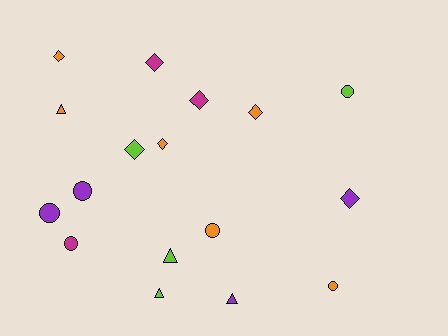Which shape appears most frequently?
Diamond, with 7 objects.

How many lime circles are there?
There is 1 lime circle.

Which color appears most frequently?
Orange, with 6 objects.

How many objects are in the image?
There are 17 objects.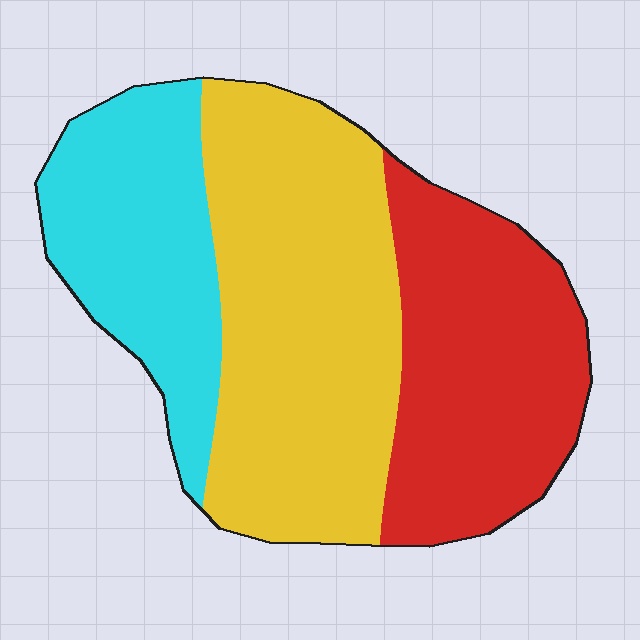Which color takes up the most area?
Yellow, at roughly 45%.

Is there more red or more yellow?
Yellow.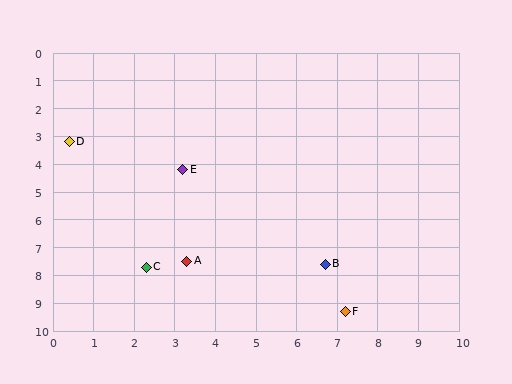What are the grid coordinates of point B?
Point B is at approximately (6.7, 7.6).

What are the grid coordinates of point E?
Point E is at approximately (3.2, 4.2).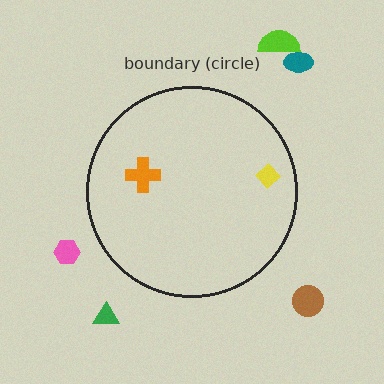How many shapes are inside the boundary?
2 inside, 5 outside.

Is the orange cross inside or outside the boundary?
Inside.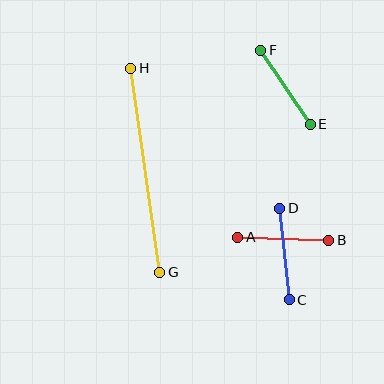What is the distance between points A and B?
The distance is approximately 91 pixels.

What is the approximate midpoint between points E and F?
The midpoint is at approximately (285, 87) pixels.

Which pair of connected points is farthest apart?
Points G and H are farthest apart.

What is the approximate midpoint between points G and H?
The midpoint is at approximately (145, 170) pixels.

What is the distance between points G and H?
The distance is approximately 206 pixels.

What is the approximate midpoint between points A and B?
The midpoint is at approximately (283, 239) pixels.